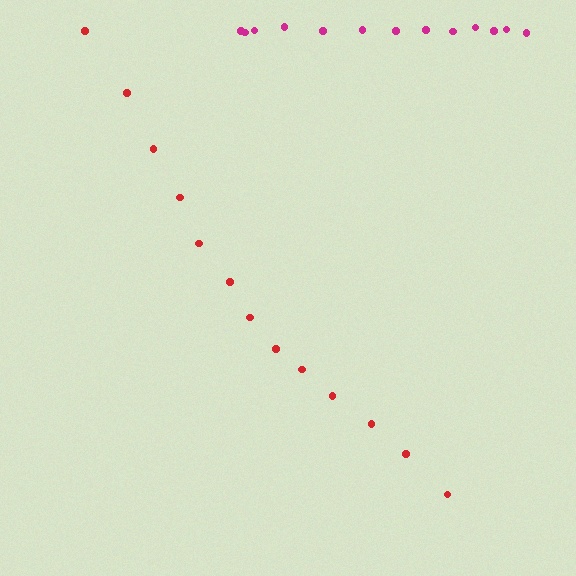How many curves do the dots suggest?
There are 2 distinct paths.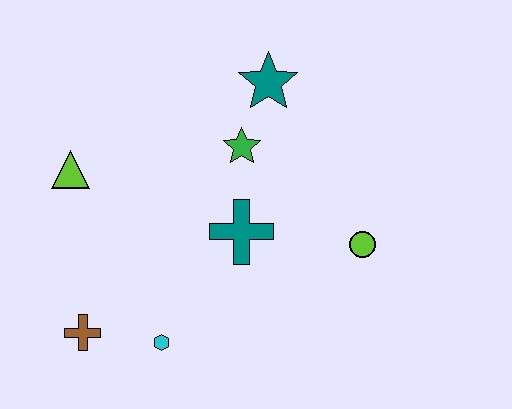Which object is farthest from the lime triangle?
The lime circle is farthest from the lime triangle.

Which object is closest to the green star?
The teal star is closest to the green star.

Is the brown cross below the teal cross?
Yes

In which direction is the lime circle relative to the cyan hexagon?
The lime circle is to the right of the cyan hexagon.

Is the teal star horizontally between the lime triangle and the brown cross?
No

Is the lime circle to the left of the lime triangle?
No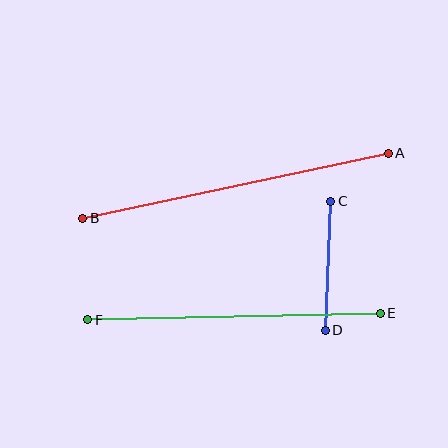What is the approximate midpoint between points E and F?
The midpoint is at approximately (234, 316) pixels.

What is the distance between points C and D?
The distance is approximately 129 pixels.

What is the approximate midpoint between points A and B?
The midpoint is at approximately (235, 186) pixels.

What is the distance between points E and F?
The distance is approximately 293 pixels.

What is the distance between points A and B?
The distance is approximately 312 pixels.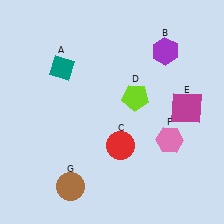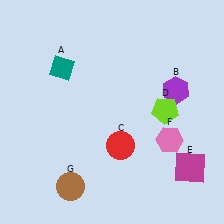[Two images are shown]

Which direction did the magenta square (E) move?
The magenta square (E) moved down.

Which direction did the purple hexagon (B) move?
The purple hexagon (B) moved down.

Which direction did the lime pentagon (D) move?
The lime pentagon (D) moved right.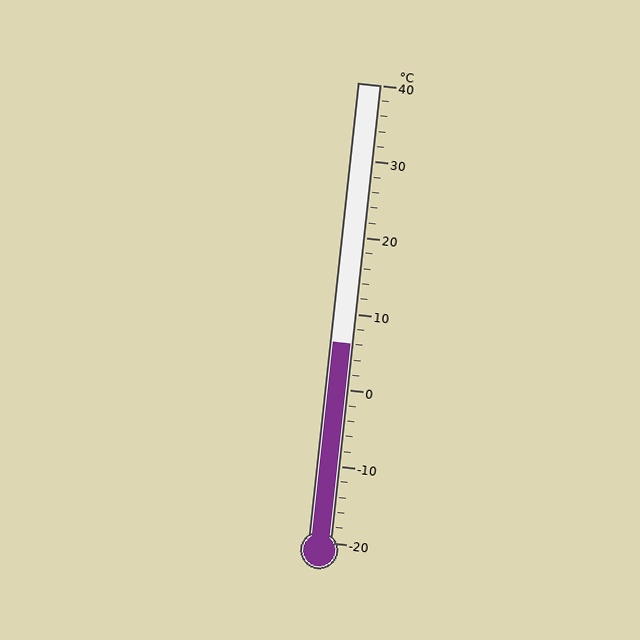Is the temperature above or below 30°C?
The temperature is below 30°C.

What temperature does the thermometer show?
The thermometer shows approximately 6°C.